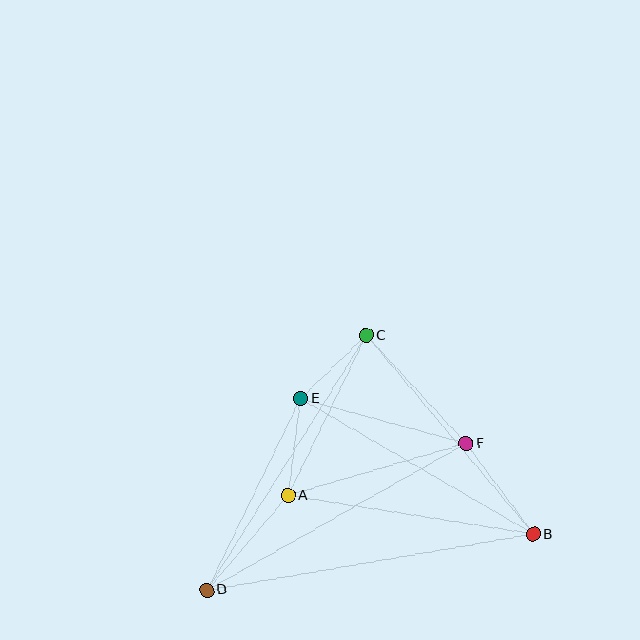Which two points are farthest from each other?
Points B and D are farthest from each other.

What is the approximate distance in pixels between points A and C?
The distance between A and C is approximately 178 pixels.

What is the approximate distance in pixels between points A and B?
The distance between A and B is approximately 248 pixels.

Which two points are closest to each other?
Points C and E are closest to each other.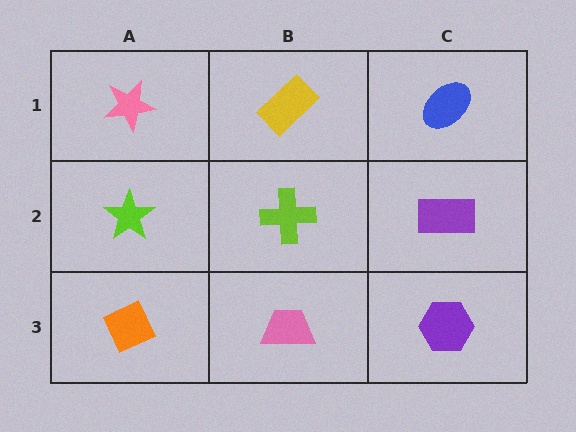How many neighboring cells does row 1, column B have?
3.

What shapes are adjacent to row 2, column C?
A blue ellipse (row 1, column C), a purple hexagon (row 3, column C), a lime cross (row 2, column B).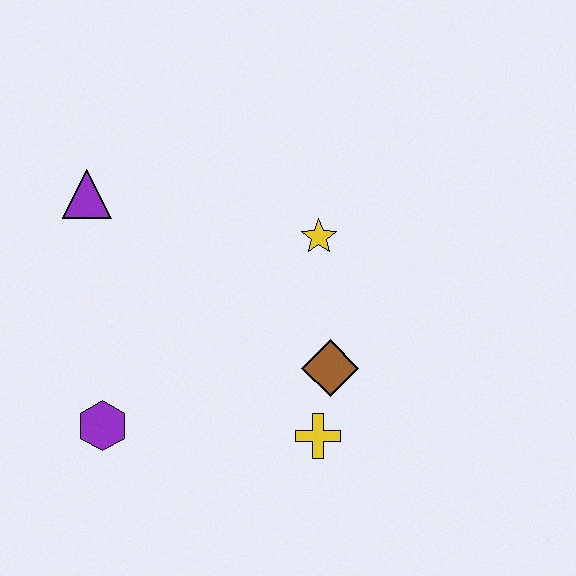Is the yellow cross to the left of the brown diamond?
Yes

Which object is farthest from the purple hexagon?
The yellow star is farthest from the purple hexagon.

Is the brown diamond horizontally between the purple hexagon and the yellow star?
No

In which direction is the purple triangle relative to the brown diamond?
The purple triangle is to the left of the brown diamond.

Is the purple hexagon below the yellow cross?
No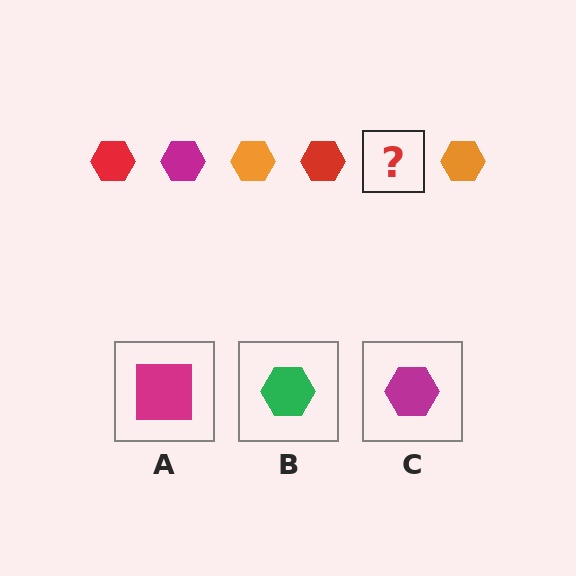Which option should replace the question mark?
Option C.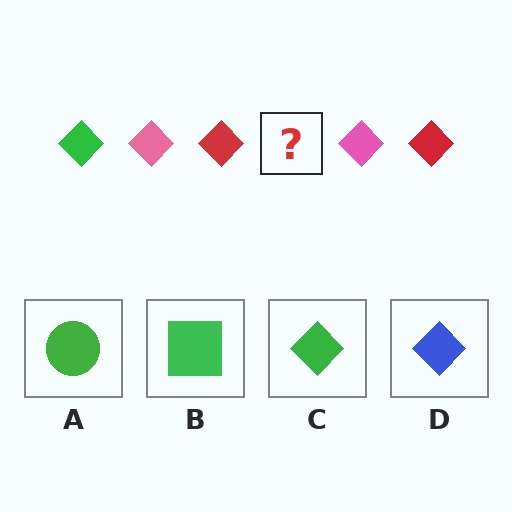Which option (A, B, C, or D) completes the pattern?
C.